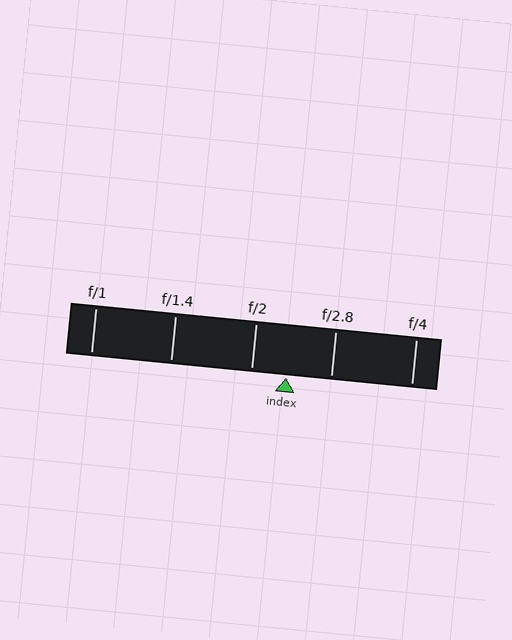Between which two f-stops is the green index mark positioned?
The index mark is between f/2 and f/2.8.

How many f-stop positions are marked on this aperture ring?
There are 5 f-stop positions marked.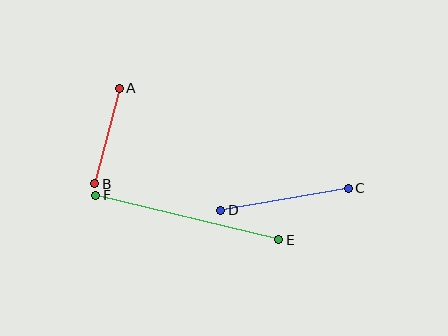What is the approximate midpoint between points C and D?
The midpoint is at approximately (285, 199) pixels.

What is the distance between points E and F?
The distance is approximately 188 pixels.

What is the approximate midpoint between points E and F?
The midpoint is at approximately (187, 217) pixels.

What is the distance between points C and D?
The distance is approximately 129 pixels.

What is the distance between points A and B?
The distance is approximately 99 pixels.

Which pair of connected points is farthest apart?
Points E and F are farthest apart.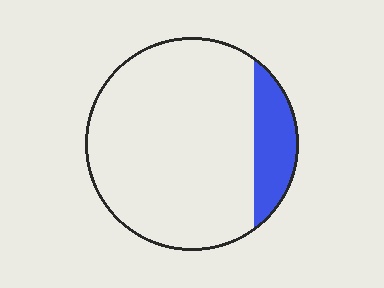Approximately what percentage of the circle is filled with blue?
Approximately 15%.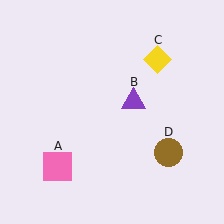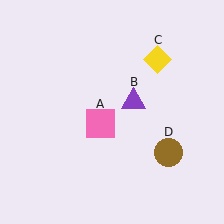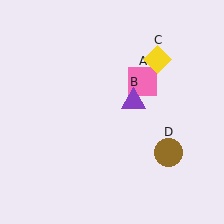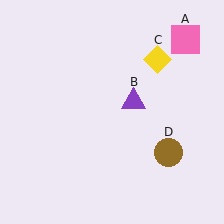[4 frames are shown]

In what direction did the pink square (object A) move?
The pink square (object A) moved up and to the right.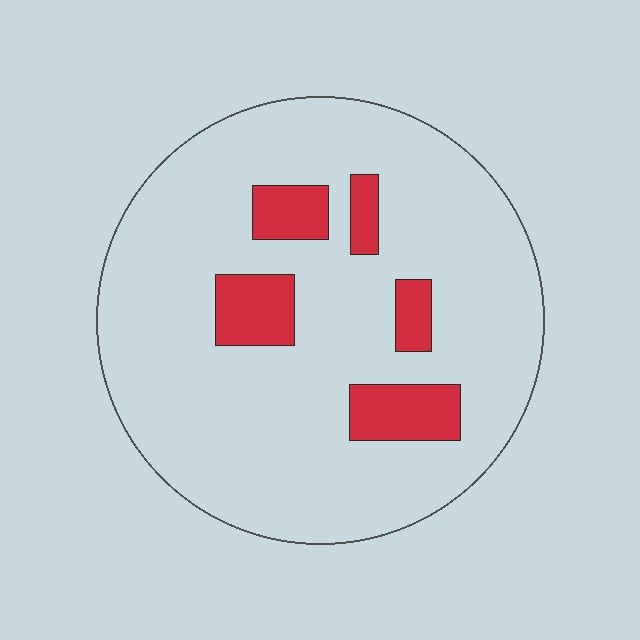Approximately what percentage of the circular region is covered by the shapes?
Approximately 15%.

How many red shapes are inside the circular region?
5.